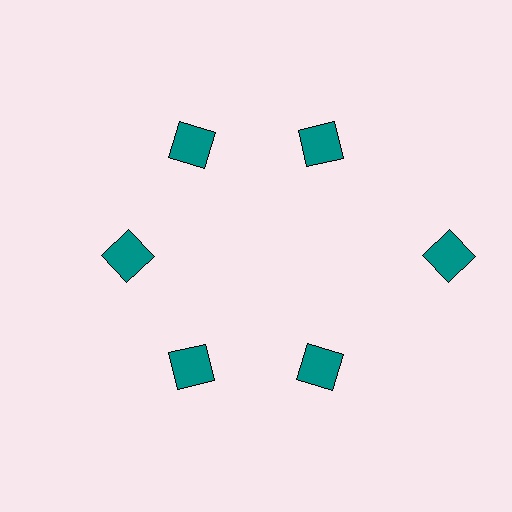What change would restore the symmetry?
The symmetry would be restored by moving it inward, back onto the ring so that all 6 squares sit at equal angles and equal distance from the center.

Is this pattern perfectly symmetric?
No. The 6 teal squares are arranged in a ring, but one element near the 3 o'clock position is pushed outward from the center, breaking the 6-fold rotational symmetry.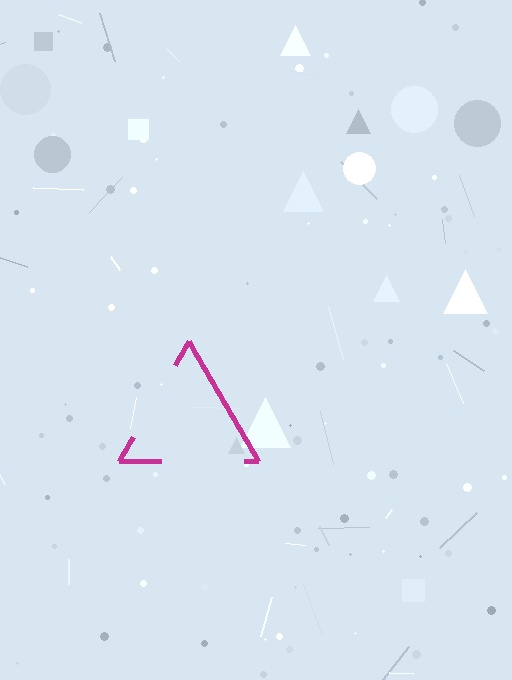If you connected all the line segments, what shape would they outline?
They would outline a triangle.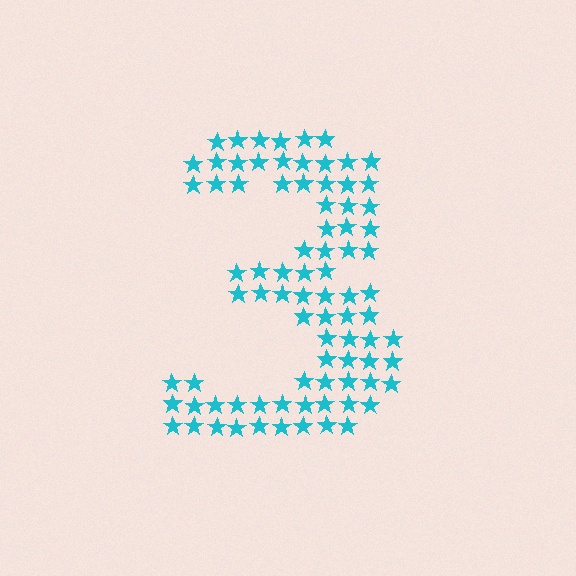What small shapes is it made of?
It is made of small stars.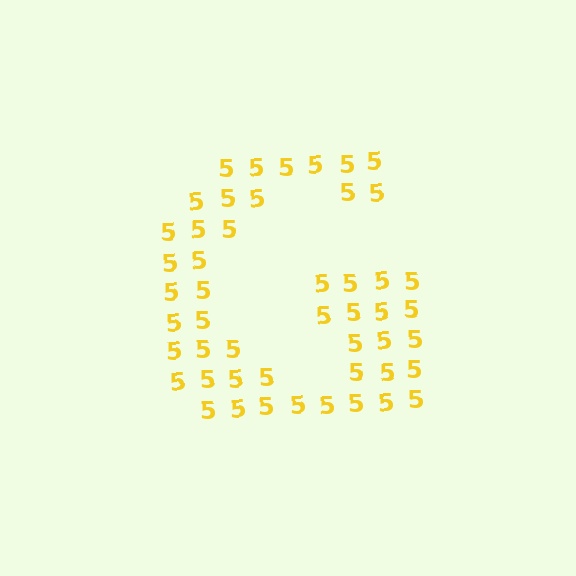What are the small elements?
The small elements are digit 5's.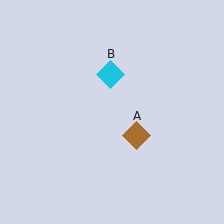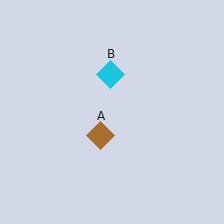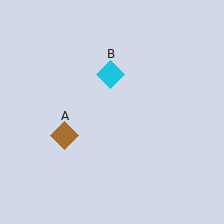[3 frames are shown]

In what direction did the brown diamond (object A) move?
The brown diamond (object A) moved left.